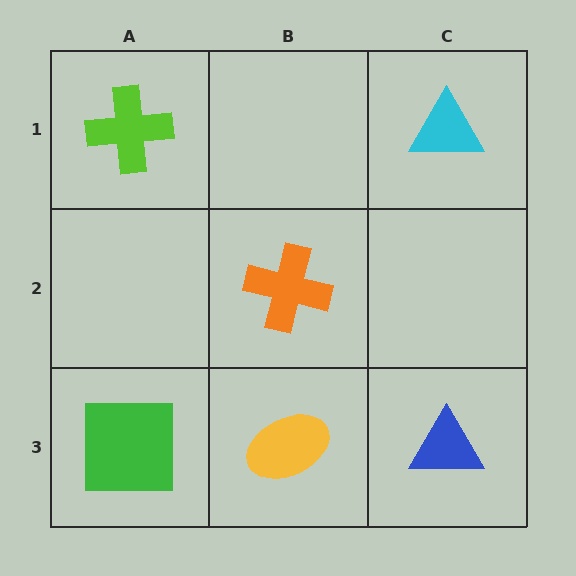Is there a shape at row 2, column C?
No, that cell is empty.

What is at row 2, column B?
An orange cross.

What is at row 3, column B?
A yellow ellipse.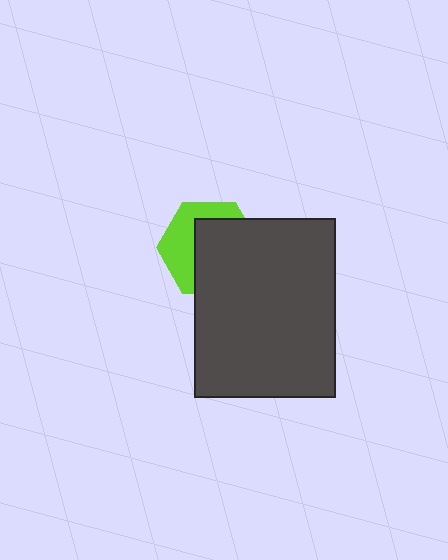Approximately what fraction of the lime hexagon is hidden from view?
Roughly 59% of the lime hexagon is hidden behind the dark gray rectangle.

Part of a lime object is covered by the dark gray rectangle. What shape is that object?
It is a hexagon.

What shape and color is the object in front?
The object in front is a dark gray rectangle.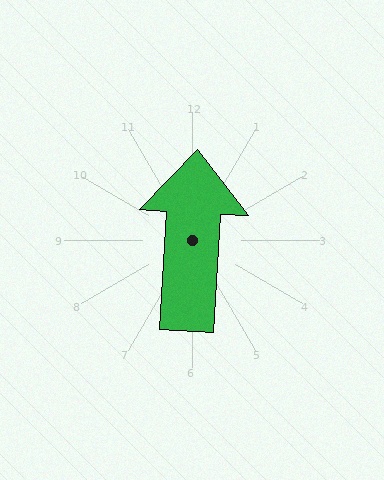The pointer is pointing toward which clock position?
Roughly 12 o'clock.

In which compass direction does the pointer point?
North.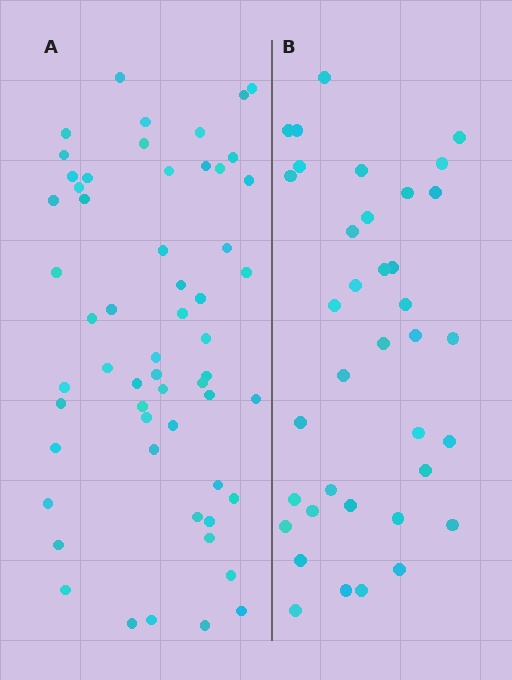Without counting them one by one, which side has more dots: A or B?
Region A (the left region) has more dots.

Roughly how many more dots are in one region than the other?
Region A has approximately 20 more dots than region B.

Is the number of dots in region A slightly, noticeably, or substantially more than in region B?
Region A has substantially more. The ratio is roughly 1.5 to 1.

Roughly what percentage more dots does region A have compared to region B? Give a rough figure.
About 55% more.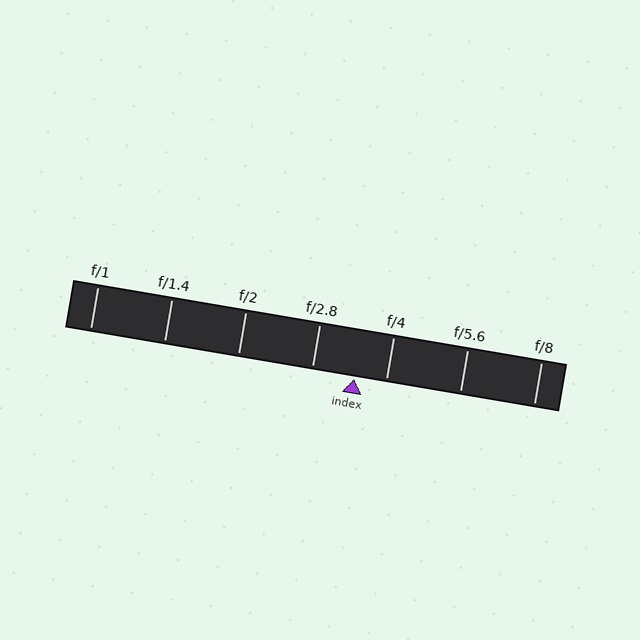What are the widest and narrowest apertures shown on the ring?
The widest aperture shown is f/1 and the narrowest is f/8.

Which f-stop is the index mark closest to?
The index mark is closest to f/4.